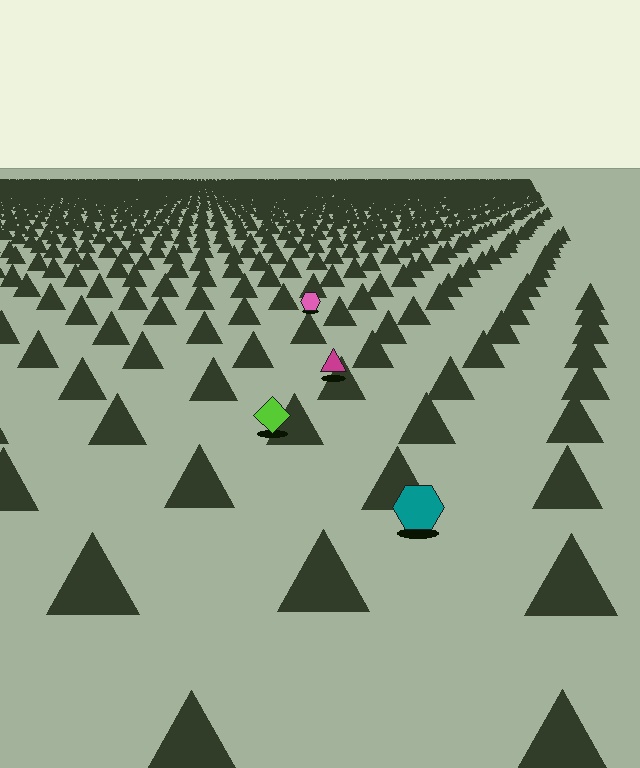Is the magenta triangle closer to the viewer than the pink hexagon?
Yes. The magenta triangle is closer — you can tell from the texture gradient: the ground texture is coarser near it.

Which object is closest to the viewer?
The teal hexagon is closest. The texture marks near it are larger and more spread out.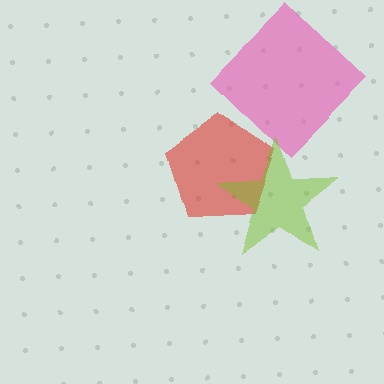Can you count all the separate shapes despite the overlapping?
Yes, there are 3 separate shapes.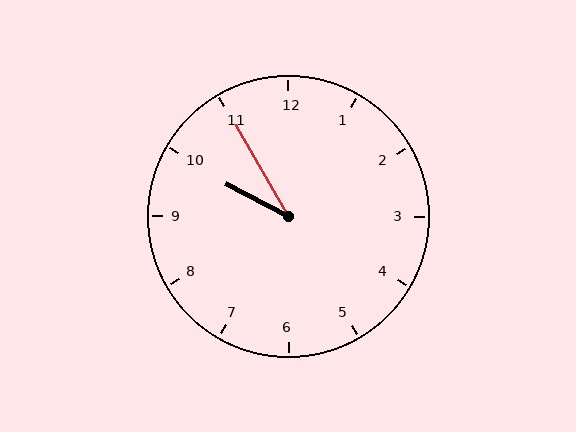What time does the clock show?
9:55.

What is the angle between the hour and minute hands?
Approximately 32 degrees.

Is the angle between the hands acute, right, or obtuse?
It is acute.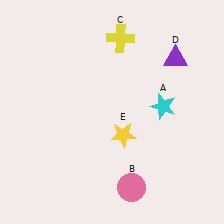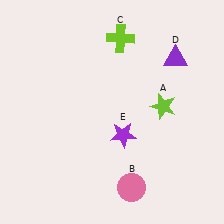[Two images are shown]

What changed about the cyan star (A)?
In Image 1, A is cyan. In Image 2, it changed to lime.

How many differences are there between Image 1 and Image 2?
There are 3 differences between the two images.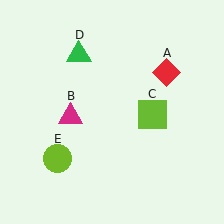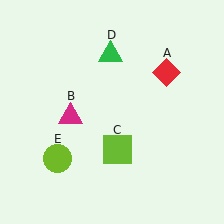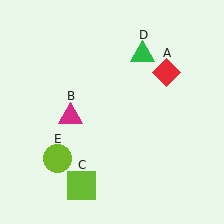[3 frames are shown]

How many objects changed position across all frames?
2 objects changed position: lime square (object C), green triangle (object D).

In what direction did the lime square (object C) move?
The lime square (object C) moved down and to the left.